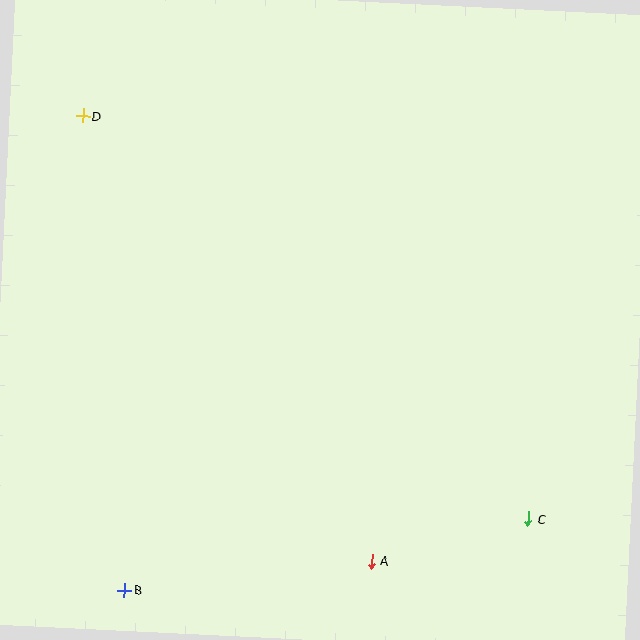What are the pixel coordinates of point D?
Point D is at (83, 116).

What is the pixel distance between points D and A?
The distance between D and A is 531 pixels.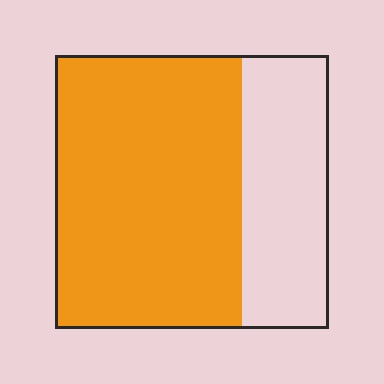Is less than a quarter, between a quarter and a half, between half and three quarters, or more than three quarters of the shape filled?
Between half and three quarters.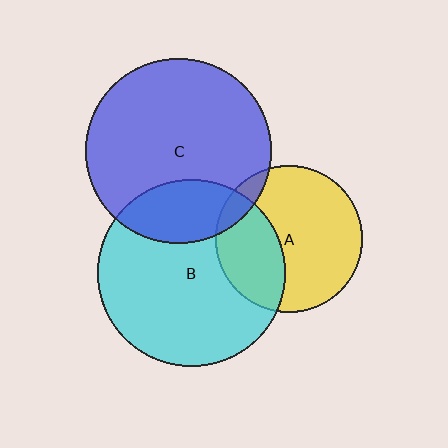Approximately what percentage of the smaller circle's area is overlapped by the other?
Approximately 10%.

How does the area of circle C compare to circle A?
Approximately 1.6 times.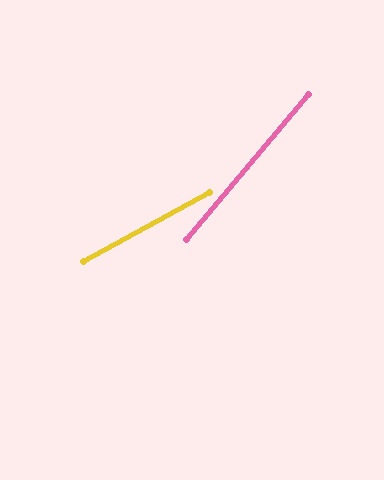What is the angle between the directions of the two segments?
Approximately 21 degrees.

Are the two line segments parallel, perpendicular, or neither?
Neither parallel nor perpendicular — they differ by about 21°.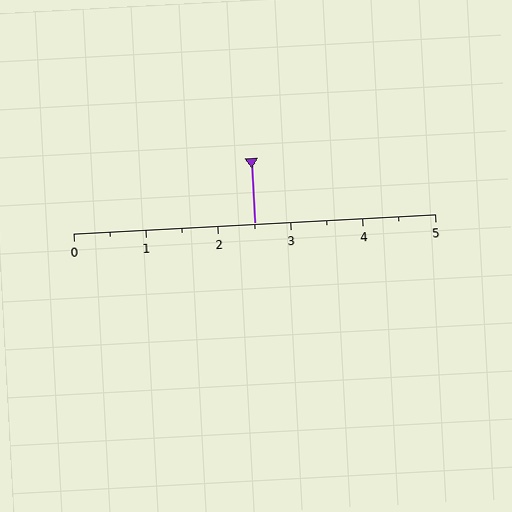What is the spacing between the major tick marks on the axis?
The major ticks are spaced 1 apart.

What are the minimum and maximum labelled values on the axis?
The axis runs from 0 to 5.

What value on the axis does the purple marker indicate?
The marker indicates approximately 2.5.